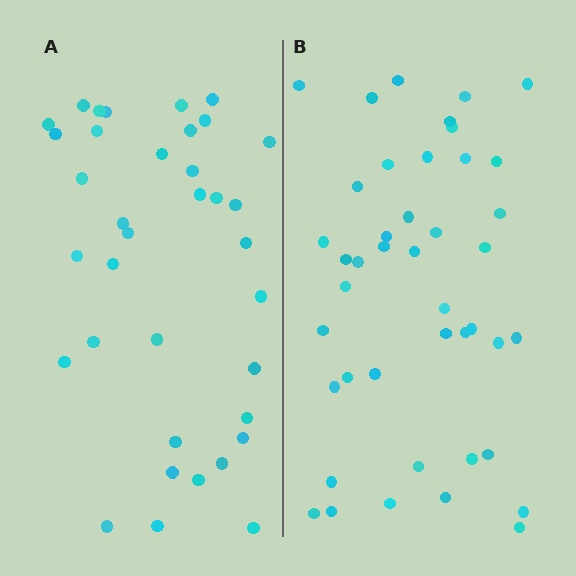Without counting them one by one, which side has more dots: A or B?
Region B (the right region) has more dots.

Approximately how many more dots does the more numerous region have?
Region B has roughly 8 or so more dots than region A.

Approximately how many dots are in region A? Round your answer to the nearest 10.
About 40 dots. (The exact count is 36, which rounds to 40.)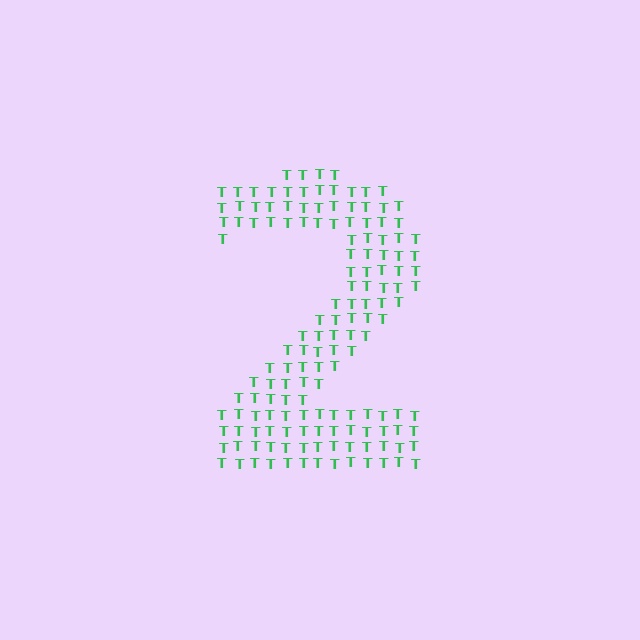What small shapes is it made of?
It is made of small letter T's.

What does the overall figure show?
The overall figure shows the digit 2.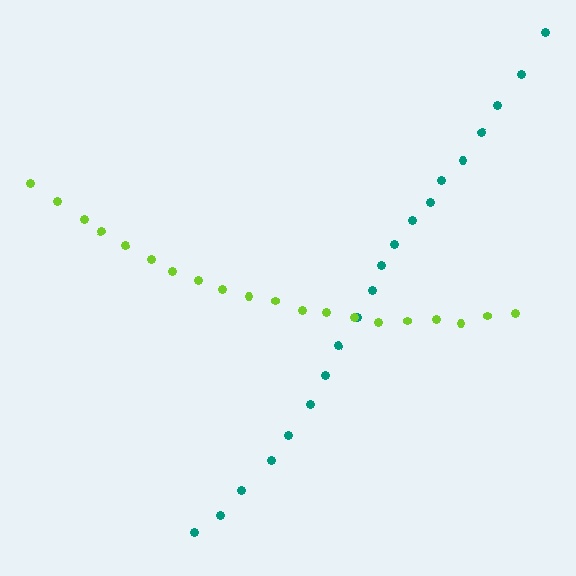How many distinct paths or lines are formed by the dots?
There are 2 distinct paths.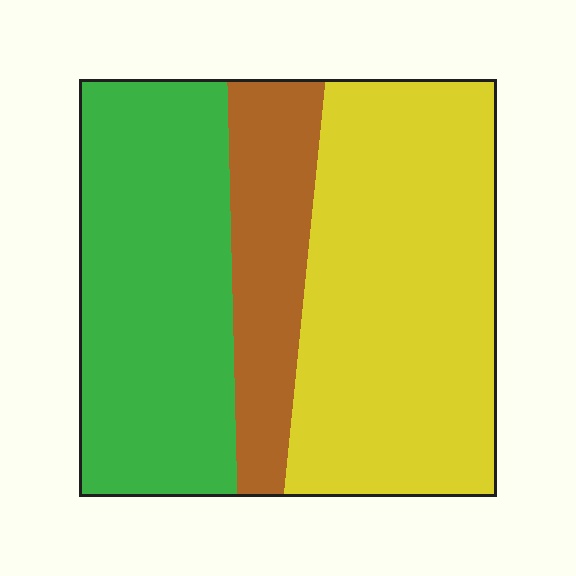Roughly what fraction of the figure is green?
Green covers about 35% of the figure.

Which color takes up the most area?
Yellow, at roughly 45%.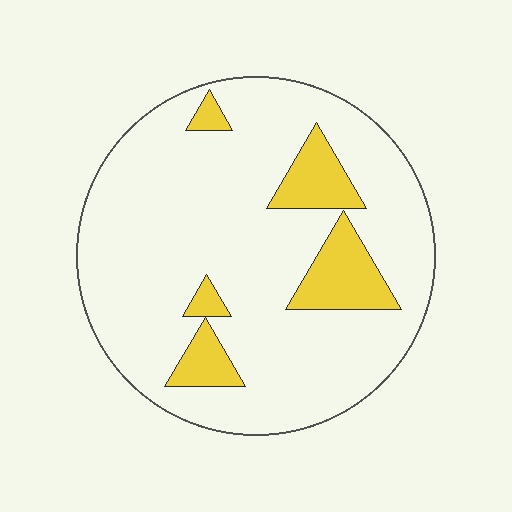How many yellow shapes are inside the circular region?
5.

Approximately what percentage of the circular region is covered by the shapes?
Approximately 15%.